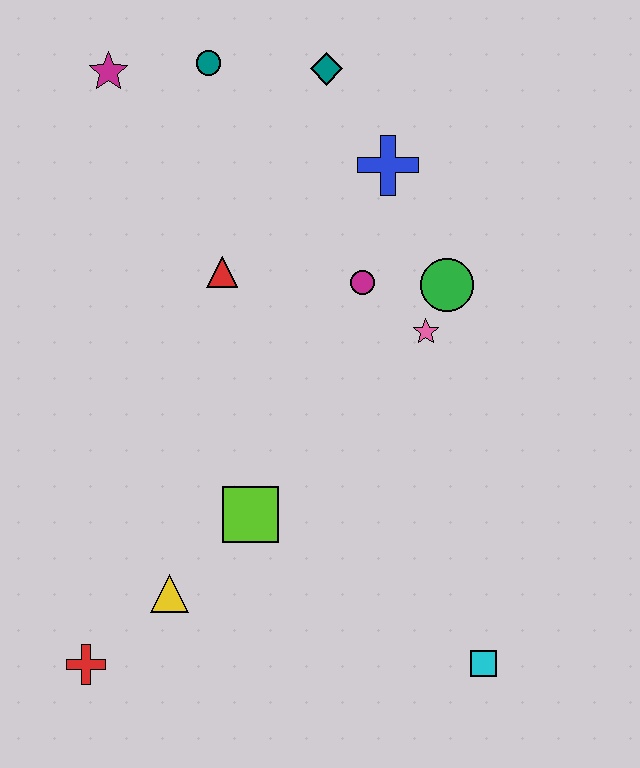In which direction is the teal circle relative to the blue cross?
The teal circle is to the left of the blue cross.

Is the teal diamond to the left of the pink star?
Yes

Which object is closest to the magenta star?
The teal circle is closest to the magenta star.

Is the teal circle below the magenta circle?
No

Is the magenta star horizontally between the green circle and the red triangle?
No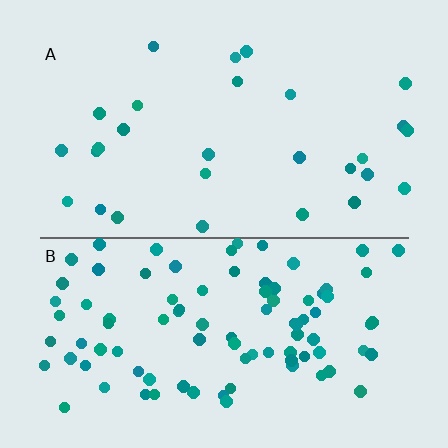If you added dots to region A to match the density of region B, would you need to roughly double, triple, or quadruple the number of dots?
Approximately triple.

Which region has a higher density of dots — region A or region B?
B (the bottom).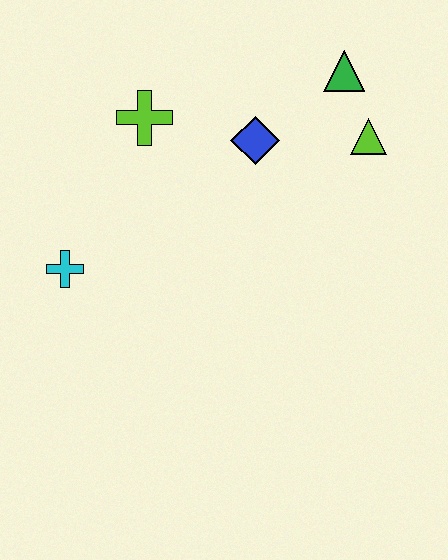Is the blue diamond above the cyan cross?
Yes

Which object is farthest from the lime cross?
The lime triangle is farthest from the lime cross.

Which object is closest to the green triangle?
The lime triangle is closest to the green triangle.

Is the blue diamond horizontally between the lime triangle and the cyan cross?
Yes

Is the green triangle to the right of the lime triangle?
No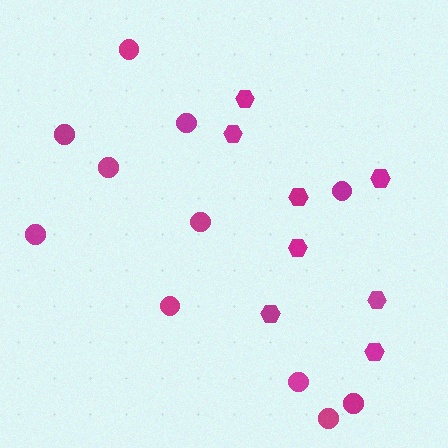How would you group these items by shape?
There are 2 groups: one group of circles (11) and one group of hexagons (8).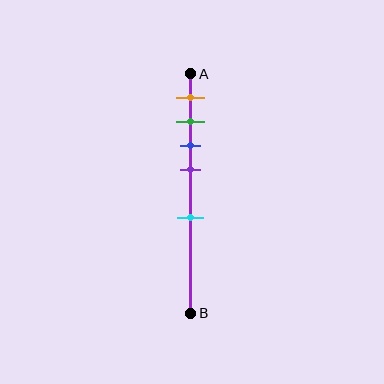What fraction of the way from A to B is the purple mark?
The purple mark is approximately 40% (0.4) of the way from A to B.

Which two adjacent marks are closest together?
The green and blue marks are the closest adjacent pair.